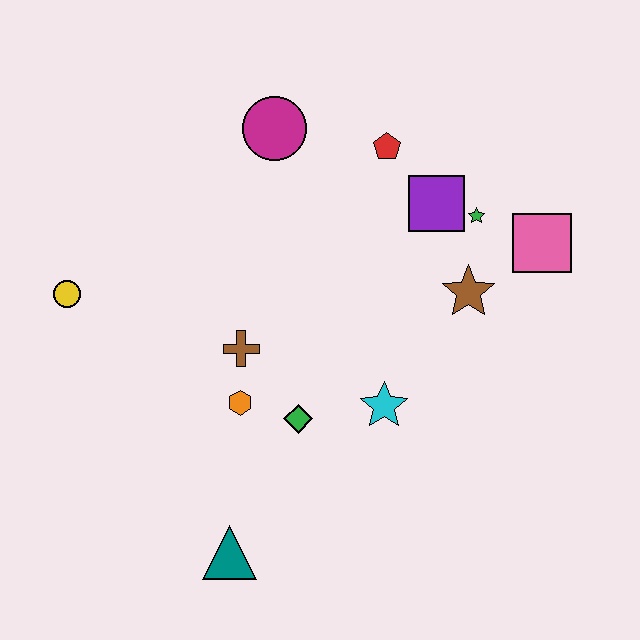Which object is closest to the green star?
The purple square is closest to the green star.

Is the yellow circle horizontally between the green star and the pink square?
No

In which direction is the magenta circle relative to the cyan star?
The magenta circle is above the cyan star.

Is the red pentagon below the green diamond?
No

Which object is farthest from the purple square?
The teal triangle is farthest from the purple square.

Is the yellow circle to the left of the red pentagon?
Yes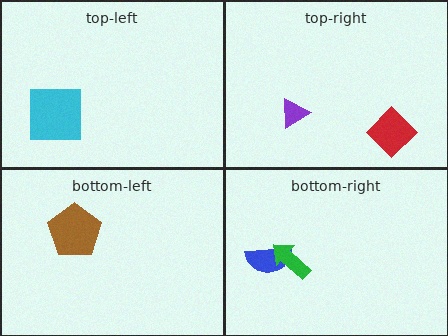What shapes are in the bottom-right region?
The blue semicircle, the green arrow.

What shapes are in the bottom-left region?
The brown pentagon.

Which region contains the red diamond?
The top-right region.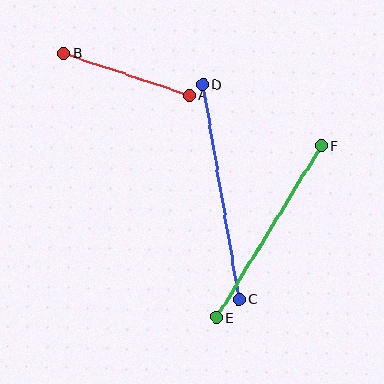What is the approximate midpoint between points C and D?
The midpoint is at approximately (221, 192) pixels.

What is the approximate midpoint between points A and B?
The midpoint is at approximately (126, 74) pixels.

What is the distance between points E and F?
The distance is approximately 201 pixels.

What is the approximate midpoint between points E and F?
The midpoint is at approximately (269, 231) pixels.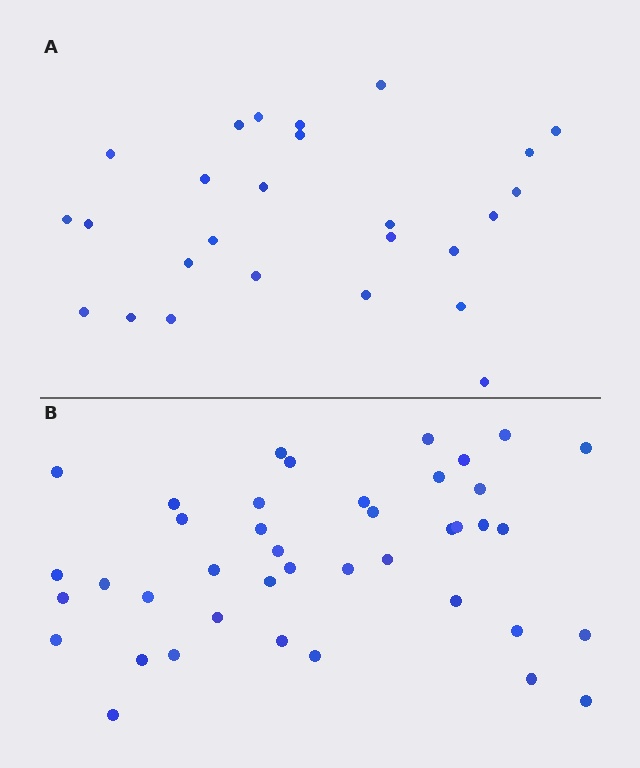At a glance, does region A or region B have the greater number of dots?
Region B (the bottom region) has more dots.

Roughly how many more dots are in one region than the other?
Region B has approximately 15 more dots than region A.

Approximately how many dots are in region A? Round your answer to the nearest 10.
About 30 dots. (The exact count is 26, which rounds to 30.)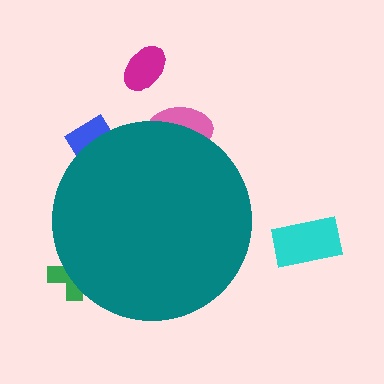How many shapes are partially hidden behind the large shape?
3 shapes are partially hidden.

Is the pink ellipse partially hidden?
Yes, the pink ellipse is partially hidden behind the teal circle.